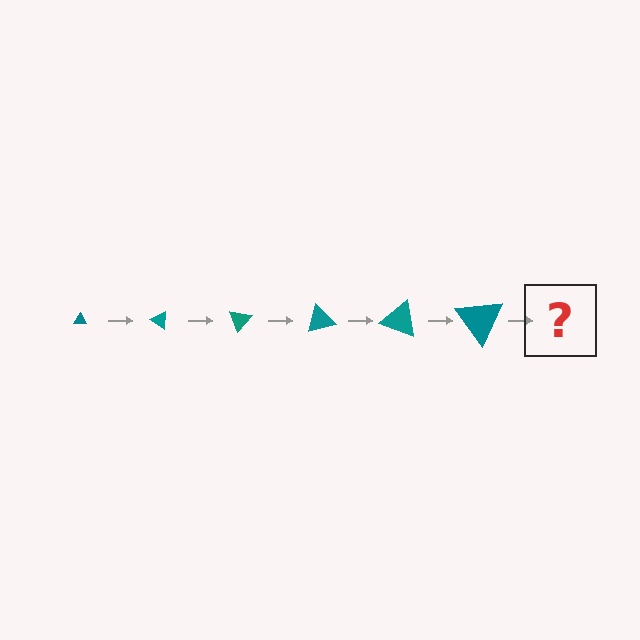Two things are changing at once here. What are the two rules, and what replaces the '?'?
The two rules are that the triangle grows larger each step and it rotates 35 degrees each step. The '?' should be a triangle, larger than the previous one and rotated 210 degrees from the start.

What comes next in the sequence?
The next element should be a triangle, larger than the previous one and rotated 210 degrees from the start.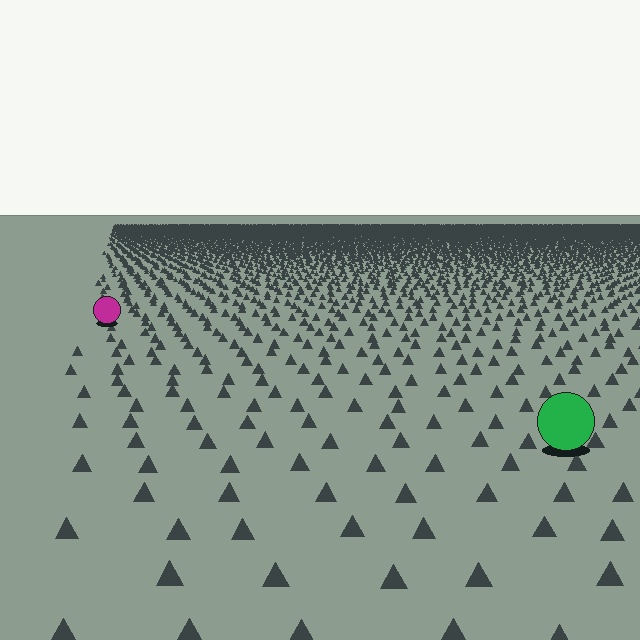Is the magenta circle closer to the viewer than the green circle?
No. The green circle is closer — you can tell from the texture gradient: the ground texture is coarser near it.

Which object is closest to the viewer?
The green circle is closest. The texture marks near it are larger and more spread out.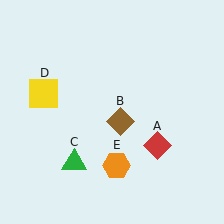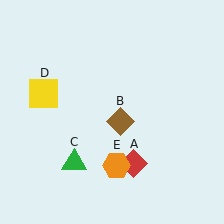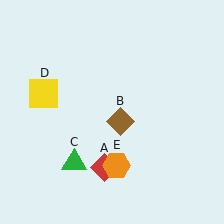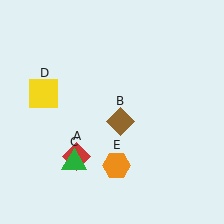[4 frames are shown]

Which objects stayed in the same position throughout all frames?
Brown diamond (object B) and green triangle (object C) and yellow square (object D) and orange hexagon (object E) remained stationary.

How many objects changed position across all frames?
1 object changed position: red diamond (object A).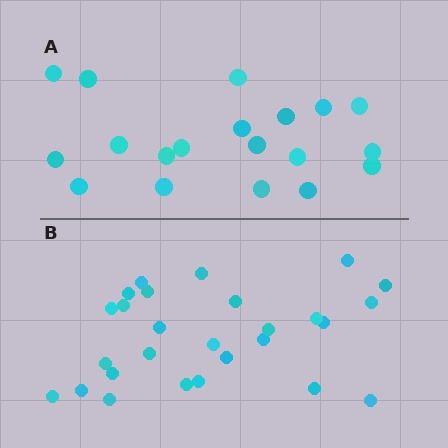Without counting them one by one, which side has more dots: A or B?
Region B (the bottom region) has more dots.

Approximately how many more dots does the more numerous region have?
Region B has roughly 8 or so more dots than region A.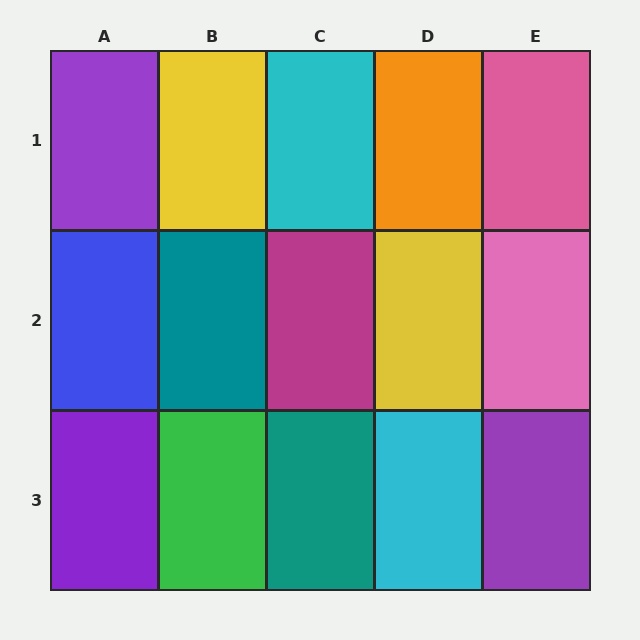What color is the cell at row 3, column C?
Teal.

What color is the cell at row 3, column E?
Purple.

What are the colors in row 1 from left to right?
Purple, yellow, cyan, orange, pink.